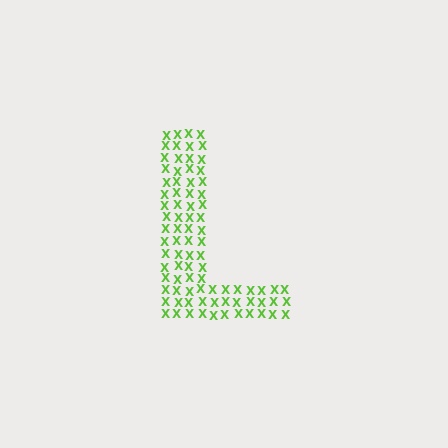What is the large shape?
The large shape is the letter L.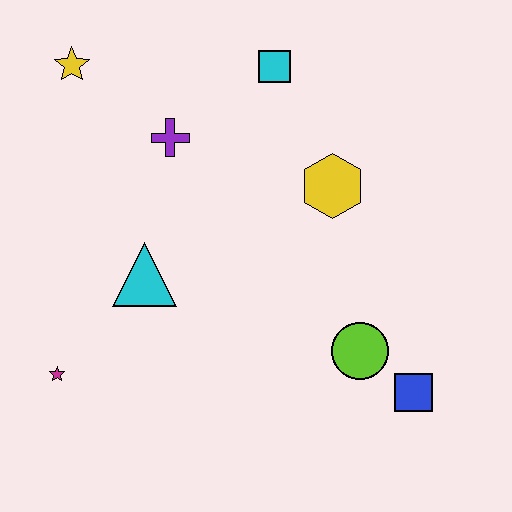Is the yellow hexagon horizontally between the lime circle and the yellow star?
Yes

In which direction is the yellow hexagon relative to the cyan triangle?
The yellow hexagon is to the right of the cyan triangle.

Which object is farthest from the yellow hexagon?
The magenta star is farthest from the yellow hexagon.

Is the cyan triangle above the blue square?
Yes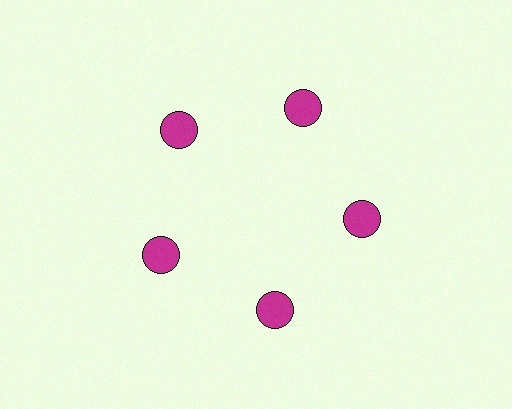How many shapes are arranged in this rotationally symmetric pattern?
There are 5 shapes, arranged in 5 groups of 1.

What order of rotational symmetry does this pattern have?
This pattern has 5-fold rotational symmetry.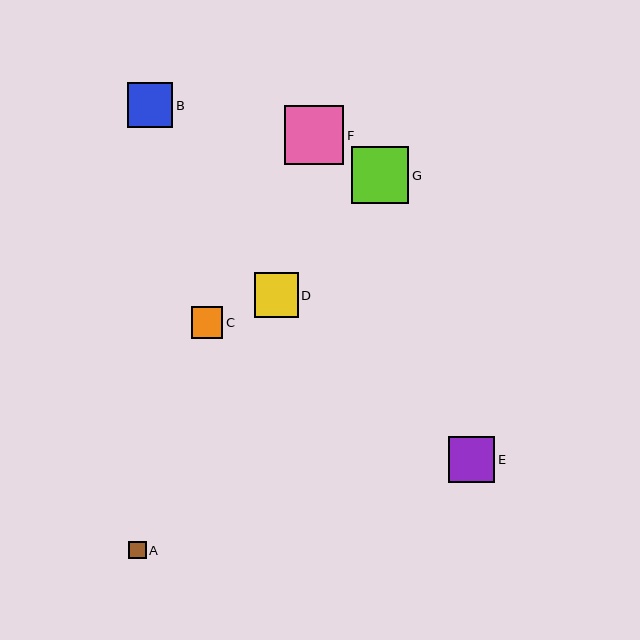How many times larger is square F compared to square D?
Square F is approximately 1.3 times the size of square D.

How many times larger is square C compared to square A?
Square C is approximately 1.7 times the size of square A.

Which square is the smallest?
Square A is the smallest with a size of approximately 18 pixels.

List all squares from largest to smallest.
From largest to smallest: F, G, E, B, D, C, A.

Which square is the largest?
Square F is the largest with a size of approximately 59 pixels.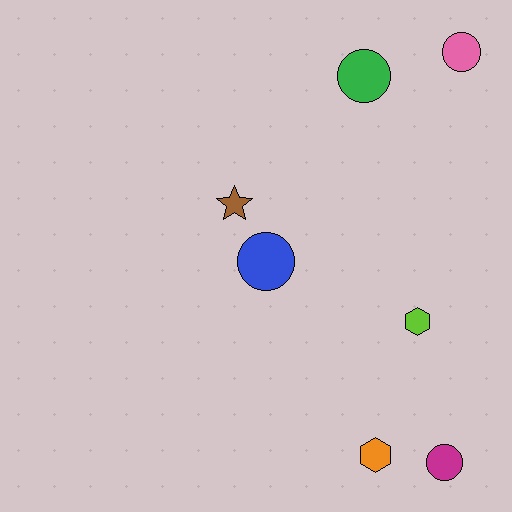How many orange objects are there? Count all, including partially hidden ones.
There is 1 orange object.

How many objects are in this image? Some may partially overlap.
There are 7 objects.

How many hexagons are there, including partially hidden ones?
There are 2 hexagons.